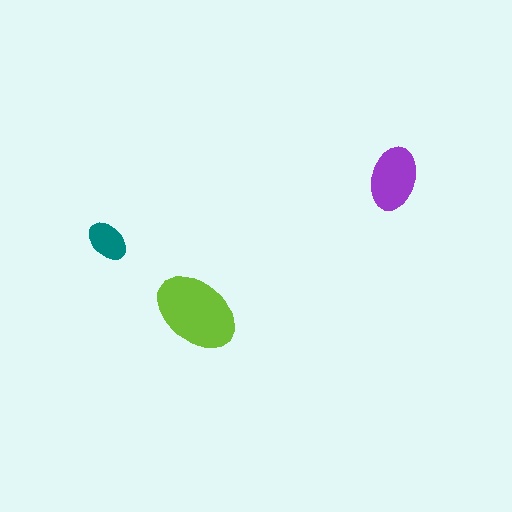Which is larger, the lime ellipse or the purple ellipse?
The lime one.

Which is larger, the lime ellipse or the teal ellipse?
The lime one.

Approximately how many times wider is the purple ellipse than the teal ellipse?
About 1.5 times wider.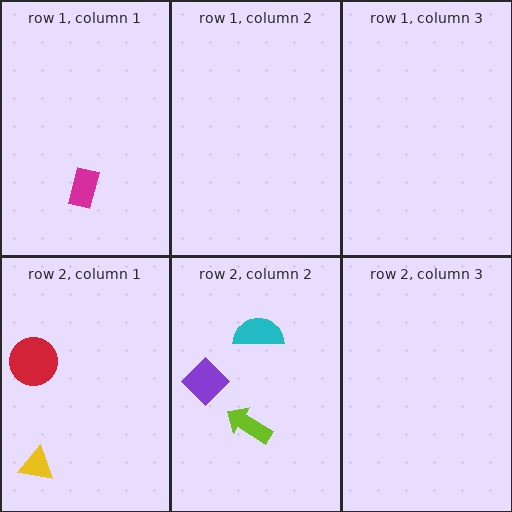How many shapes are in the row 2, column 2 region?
3.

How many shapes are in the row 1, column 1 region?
1.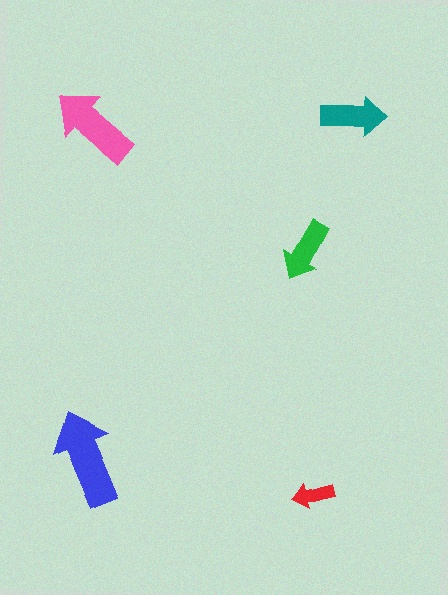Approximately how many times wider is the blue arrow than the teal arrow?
About 1.5 times wider.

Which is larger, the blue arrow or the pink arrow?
The blue one.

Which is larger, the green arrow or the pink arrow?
The pink one.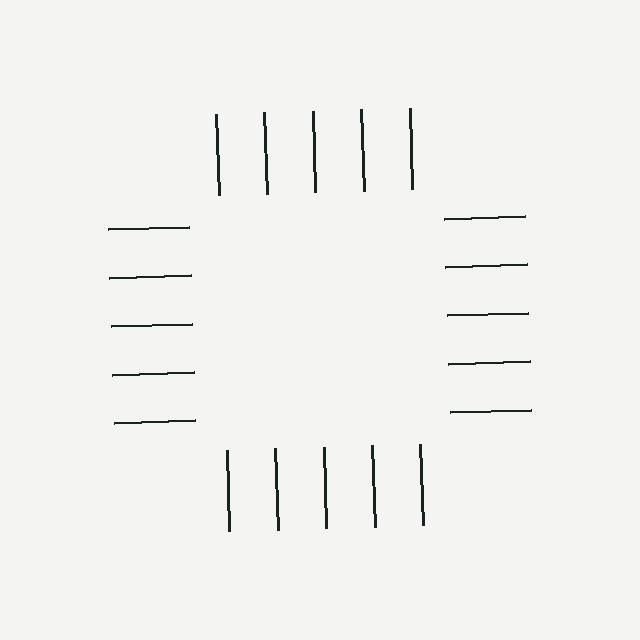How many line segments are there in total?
20 — 5 along each of the 4 edges.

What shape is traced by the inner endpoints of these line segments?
An illusory square — the line segments terminate on its edges but no continuous stroke is drawn.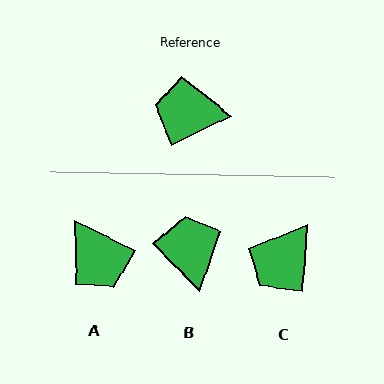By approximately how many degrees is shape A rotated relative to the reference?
Approximately 128 degrees counter-clockwise.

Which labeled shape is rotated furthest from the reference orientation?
A, about 128 degrees away.